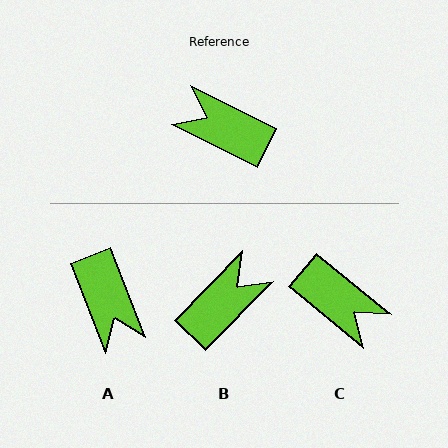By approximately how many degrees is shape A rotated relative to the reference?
Approximately 138 degrees counter-clockwise.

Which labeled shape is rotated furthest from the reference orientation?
C, about 167 degrees away.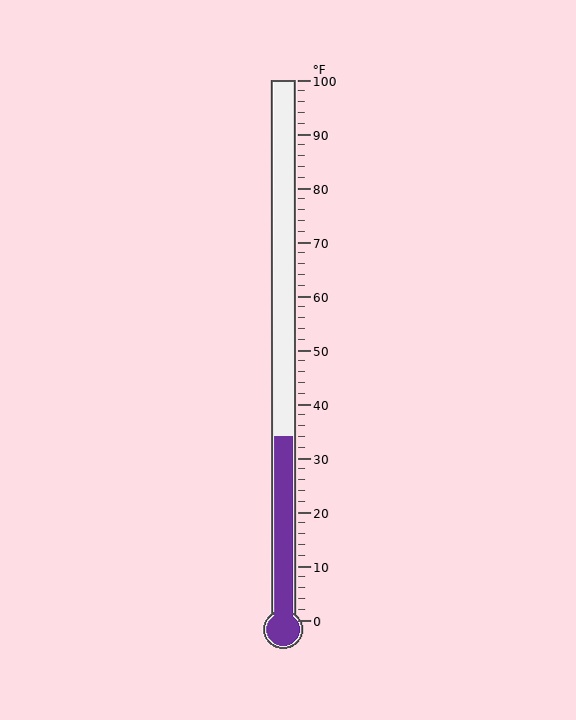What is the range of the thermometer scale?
The thermometer scale ranges from 0°F to 100°F.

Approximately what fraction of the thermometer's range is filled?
The thermometer is filled to approximately 35% of its range.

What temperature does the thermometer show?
The thermometer shows approximately 34°F.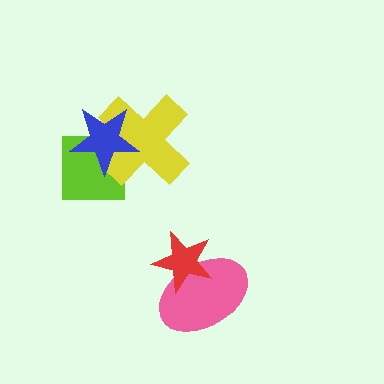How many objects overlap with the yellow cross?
2 objects overlap with the yellow cross.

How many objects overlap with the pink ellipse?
1 object overlaps with the pink ellipse.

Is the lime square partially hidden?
Yes, it is partially covered by another shape.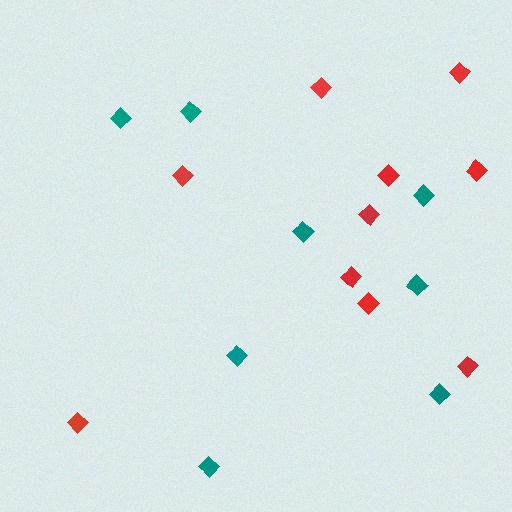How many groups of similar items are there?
There are 2 groups: one group of red diamonds (10) and one group of teal diamonds (8).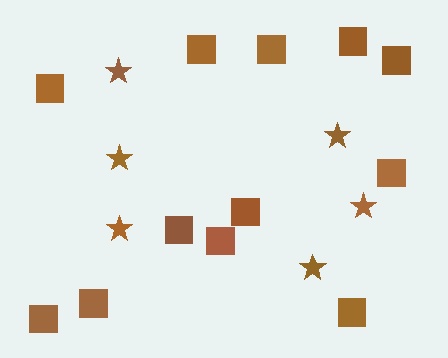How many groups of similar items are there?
There are 2 groups: one group of squares (12) and one group of stars (6).